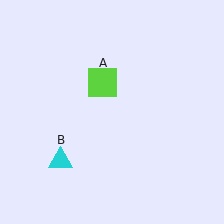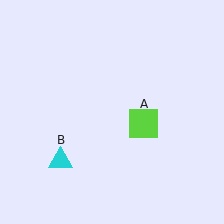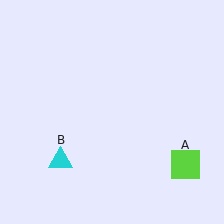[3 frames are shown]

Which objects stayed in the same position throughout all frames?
Cyan triangle (object B) remained stationary.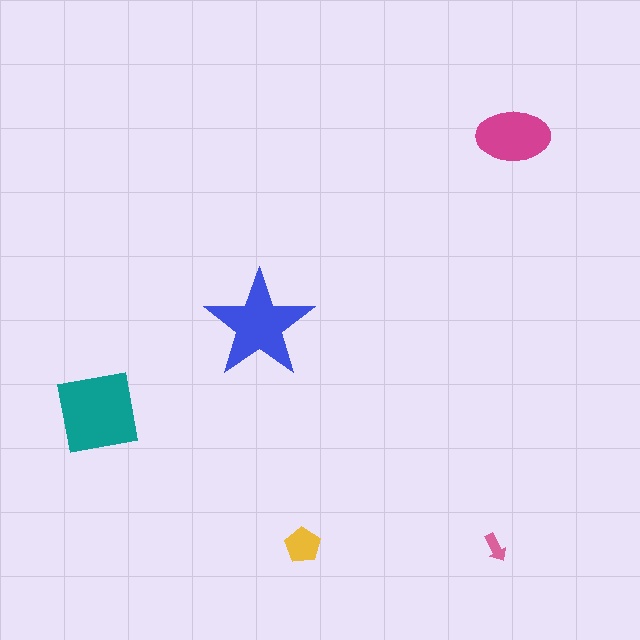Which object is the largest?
The teal square.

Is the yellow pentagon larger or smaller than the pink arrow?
Larger.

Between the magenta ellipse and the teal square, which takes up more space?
The teal square.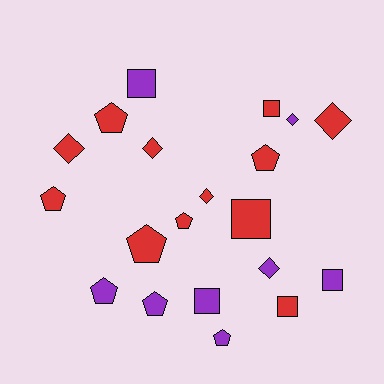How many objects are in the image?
There are 20 objects.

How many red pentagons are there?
There are 5 red pentagons.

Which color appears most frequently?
Red, with 12 objects.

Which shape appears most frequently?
Pentagon, with 8 objects.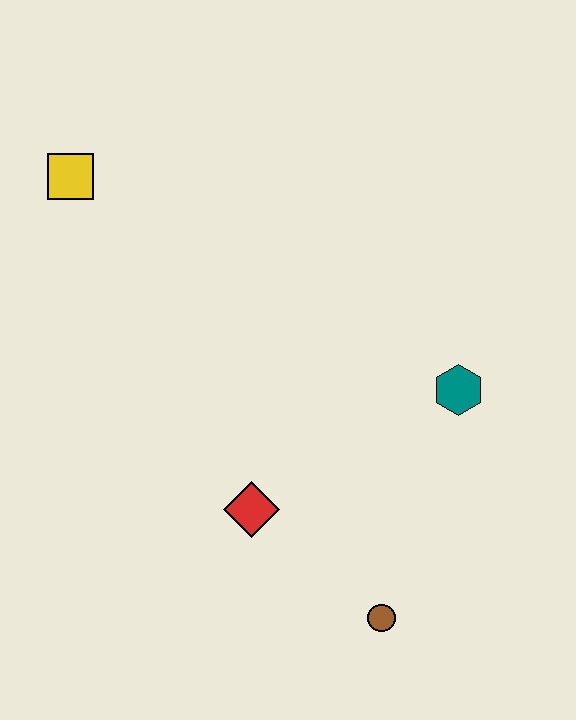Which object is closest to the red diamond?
The brown circle is closest to the red diamond.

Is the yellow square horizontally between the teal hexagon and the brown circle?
No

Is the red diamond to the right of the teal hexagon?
No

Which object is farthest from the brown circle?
The yellow square is farthest from the brown circle.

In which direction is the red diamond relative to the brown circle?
The red diamond is to the left of the brown circle.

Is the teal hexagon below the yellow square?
Yes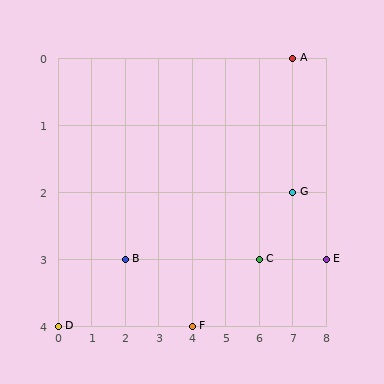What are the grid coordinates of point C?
Point C is at grid coordinates (6, 3).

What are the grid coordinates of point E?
Point E is at grid coordinates (8, 3).